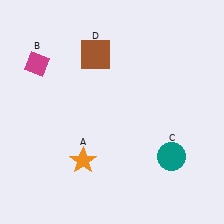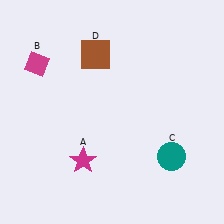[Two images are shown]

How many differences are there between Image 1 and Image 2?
There is 1 difference between the two images.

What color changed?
The star (A) changed from orange in Image 1 to magenta in Image 2.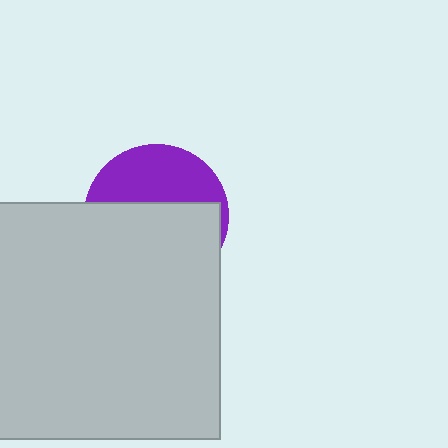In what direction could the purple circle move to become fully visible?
The purple circle could move up. That would shift it out from behind the light gray square entirely.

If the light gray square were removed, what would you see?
You would see the complete purple circle.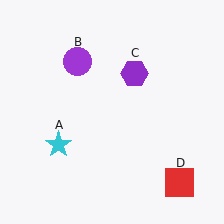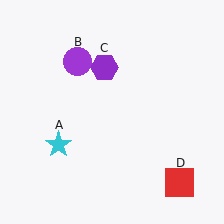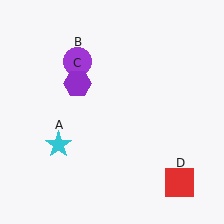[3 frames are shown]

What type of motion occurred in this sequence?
The purple hexagon (object C) rotated counterclockwise around the center of the scene.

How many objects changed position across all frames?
1 object changed position: purple hexagon (object C).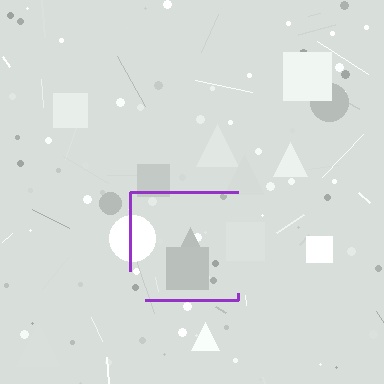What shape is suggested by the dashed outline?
The dashed outline suggests a square.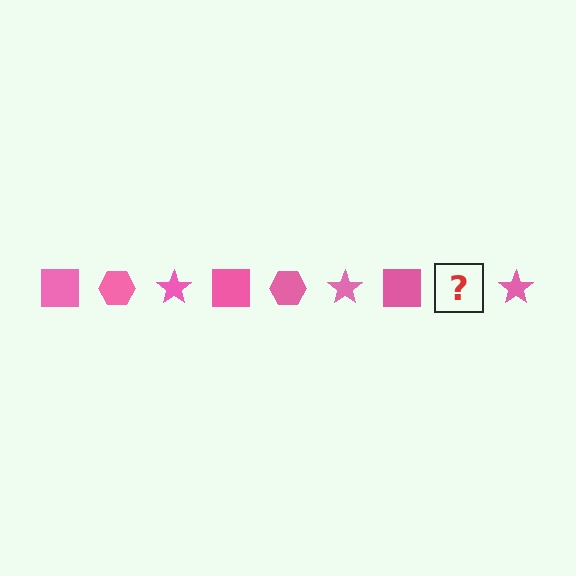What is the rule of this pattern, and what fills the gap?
The rule is that the pattern cycles through square, hexagon, star shapes in pink. The gap should be filled with a pink hexagon.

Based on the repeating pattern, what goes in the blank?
The blank should be a pink hexagon.